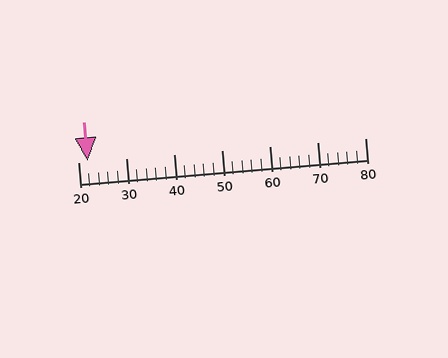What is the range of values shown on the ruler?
The ruler shows values from 20 to 80.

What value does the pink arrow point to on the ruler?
The pink arrow points to approximately 22.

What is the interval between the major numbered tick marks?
The major tick marks are spaced 10 units apart.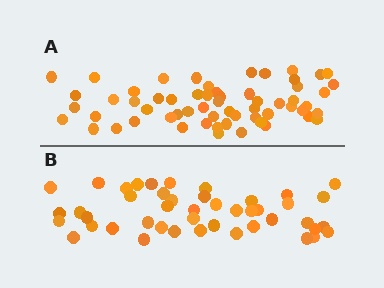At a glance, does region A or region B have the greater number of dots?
Region A (the top region) has more dots.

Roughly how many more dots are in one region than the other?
Region A has approximately 15 more dots than region B.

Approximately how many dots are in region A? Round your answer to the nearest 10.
About 60 dots.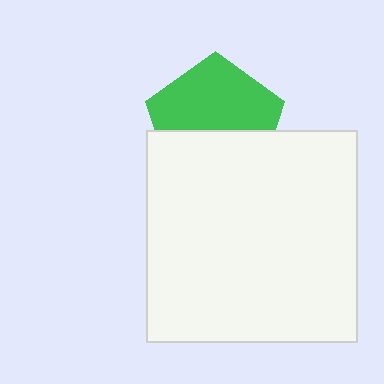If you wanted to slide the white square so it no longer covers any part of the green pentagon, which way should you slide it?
Slide it down — that is the most direct way to separate the two shapes.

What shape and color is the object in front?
The object in front is a white square.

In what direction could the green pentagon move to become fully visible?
The green pentagon could move up. That would shift it out from behind the white square entirely.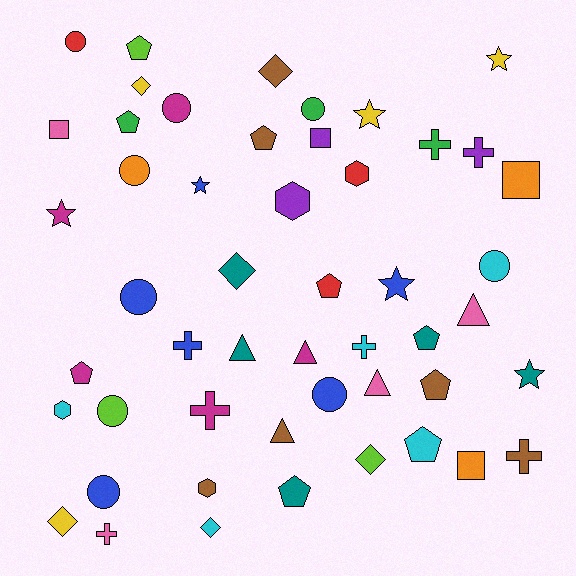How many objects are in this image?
There are 50 objects.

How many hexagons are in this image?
There are 4 hexagons.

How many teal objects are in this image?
There are 5 teal objects.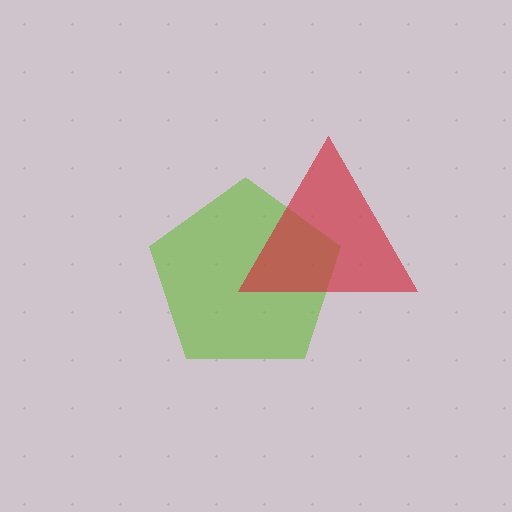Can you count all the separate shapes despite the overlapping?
Yes, there are 2 separate shapes.